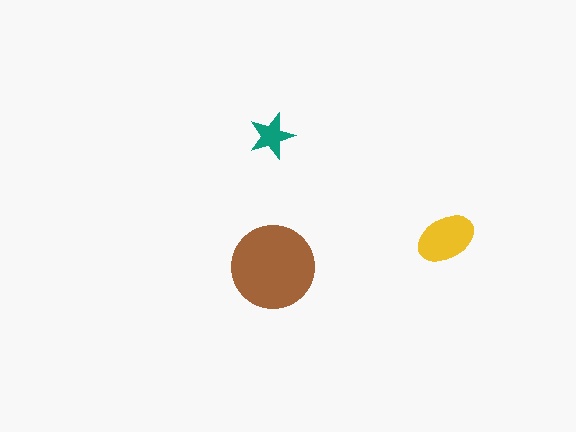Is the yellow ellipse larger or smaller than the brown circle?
Smaller.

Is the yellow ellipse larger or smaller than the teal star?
Larger.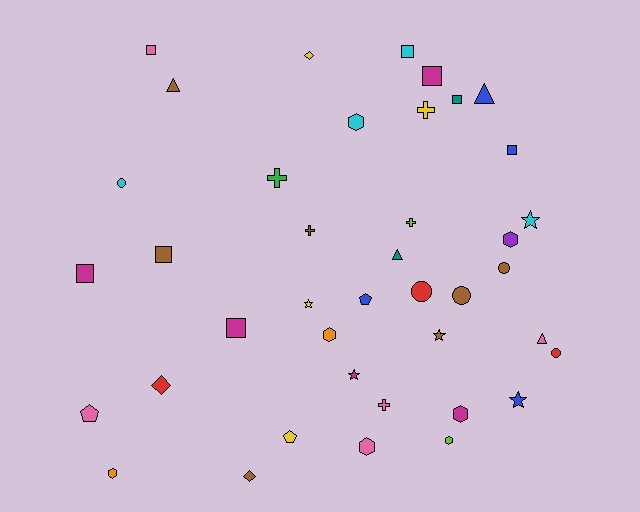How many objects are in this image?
There are 40 objects.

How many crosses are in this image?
There are 5 crosses.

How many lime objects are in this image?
There are 2 lime objects.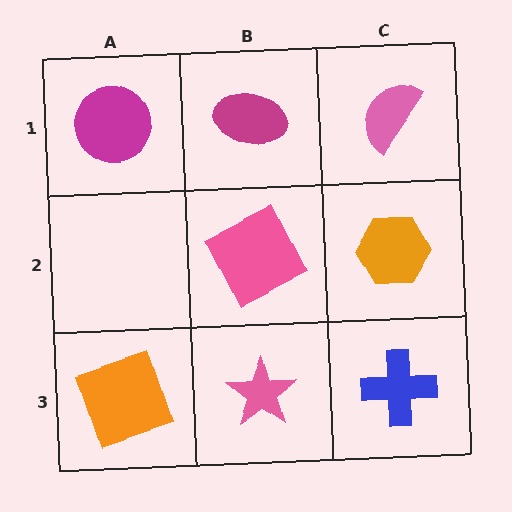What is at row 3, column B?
A pink star.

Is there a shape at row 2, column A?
No, that cell is empty.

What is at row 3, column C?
A blue cross.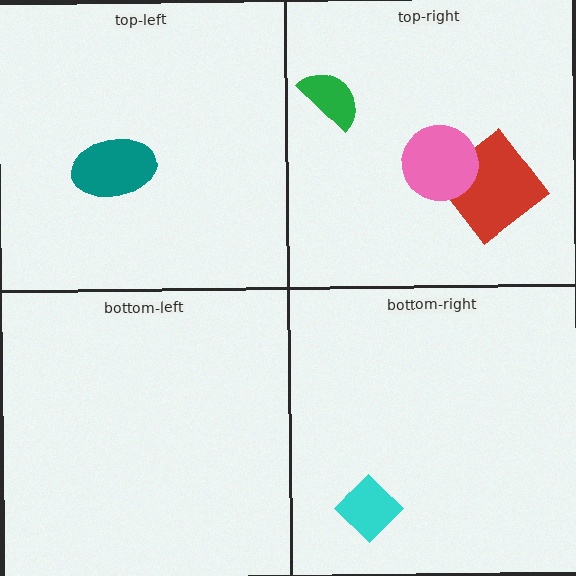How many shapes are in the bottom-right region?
1.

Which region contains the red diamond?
The top-right region.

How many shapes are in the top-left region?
1.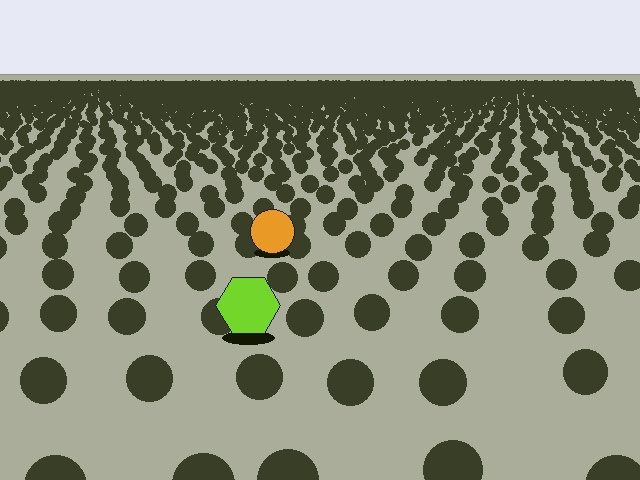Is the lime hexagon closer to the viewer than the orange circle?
Yes. The lime hexagon is closer — you can tell from the texture gradient: the ground texture is coarser near it.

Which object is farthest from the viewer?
The orange circle is farthest from the viewer. It appears smaller and the ground texture around it is denser.